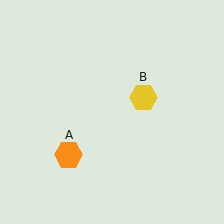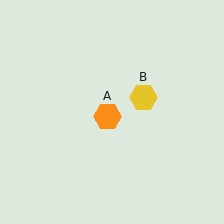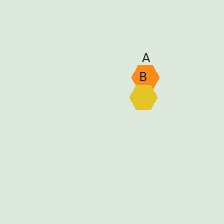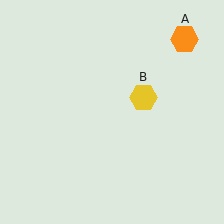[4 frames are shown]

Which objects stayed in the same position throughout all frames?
Yellow hexagon (object B) remained stationary.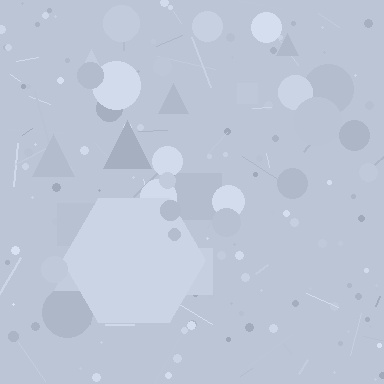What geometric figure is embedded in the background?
A hexagon is embedded in the background.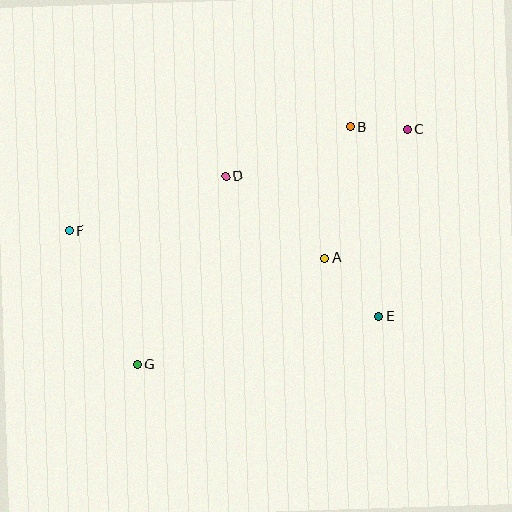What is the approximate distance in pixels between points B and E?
The distance between B and E is approximately 192 pixels.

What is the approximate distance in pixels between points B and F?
The distance between B and F is approximately 300 pixels.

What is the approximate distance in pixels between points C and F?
The distance between C and F is approximately 353 pixels.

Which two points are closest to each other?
Points B and C are closest to each other.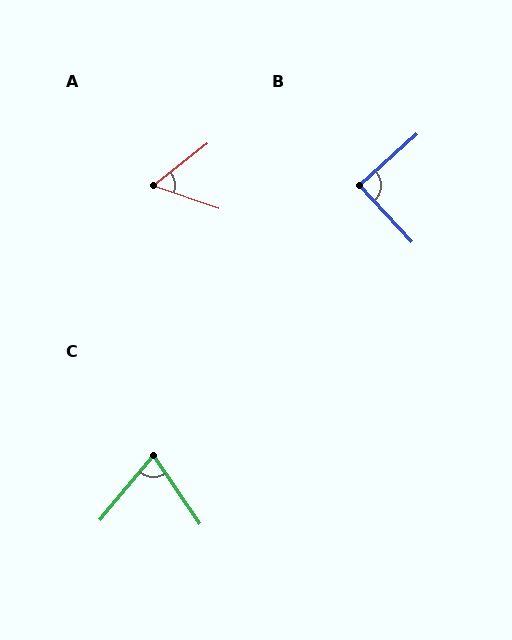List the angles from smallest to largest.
A (57°), C (74°), B (89°).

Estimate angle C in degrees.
Approximately 74 degrees.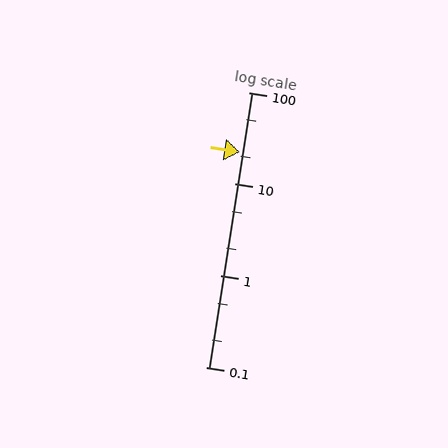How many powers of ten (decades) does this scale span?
The scale spans 3 decades, from 0.1 to 100.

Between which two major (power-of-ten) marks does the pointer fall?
The pointer is between 10 and 100.